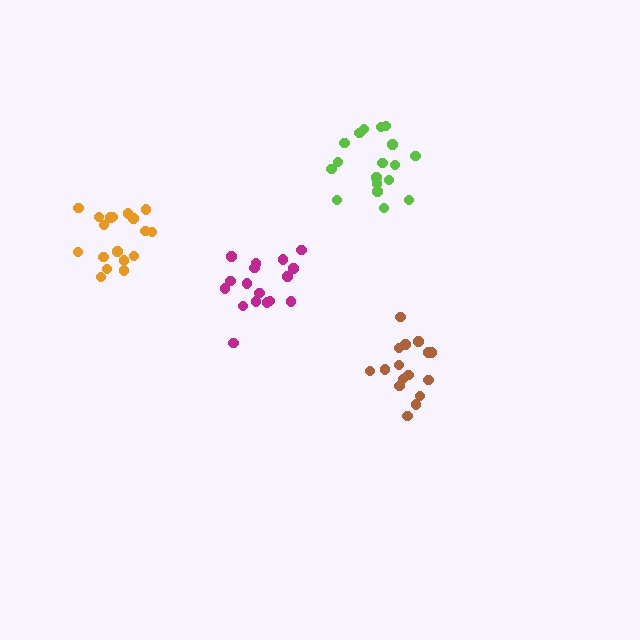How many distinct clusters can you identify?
There are 4 distinct clusters.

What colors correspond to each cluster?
The clusters are colored: lime, orange, brown, magenta.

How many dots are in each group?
Group 1: 18 dots, Group 2: 18 dots, Group 3: 16 dots, Group 4: 17 dots (69 total).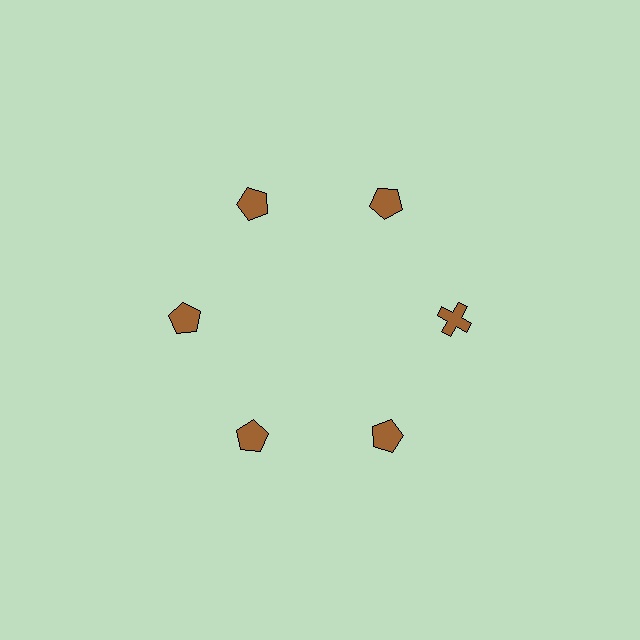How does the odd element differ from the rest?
It has a different shape: cross instead of pentagon.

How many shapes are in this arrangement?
There are 6 shapes arranged in a ring pattern.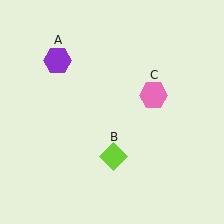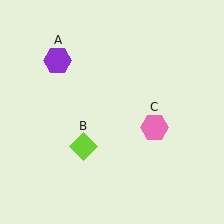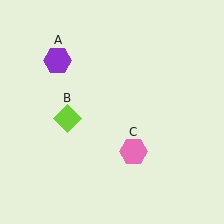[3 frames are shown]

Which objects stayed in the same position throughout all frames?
Purple hexagon (object A) remained stationary.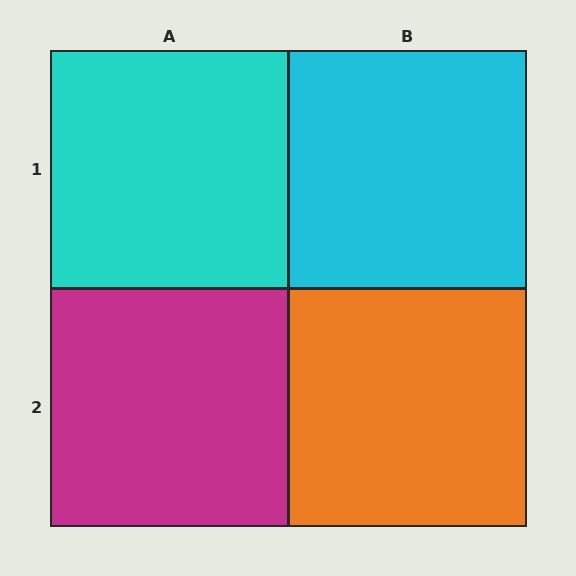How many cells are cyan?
2 cells are cyan.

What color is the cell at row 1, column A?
Cyan.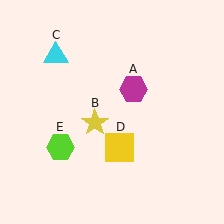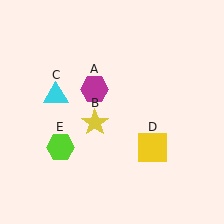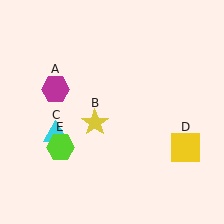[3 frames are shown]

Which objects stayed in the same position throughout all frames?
Yellow star (object B) and lime hexagon (object E) remained stationary.